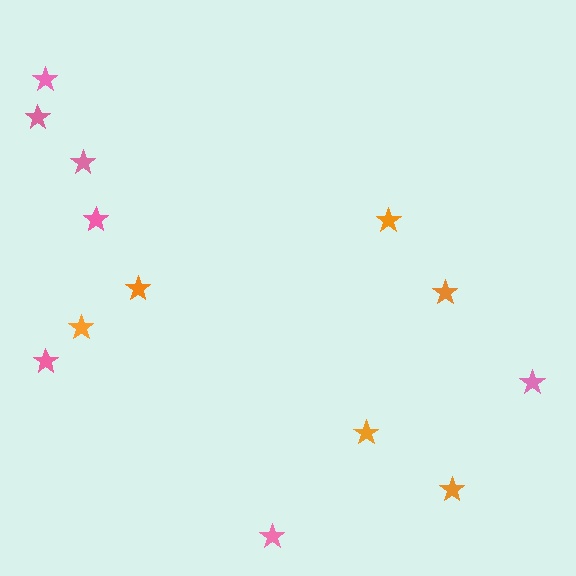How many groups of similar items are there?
There are 2 groups: one group of orange stars (6) and one group of pink stars (7).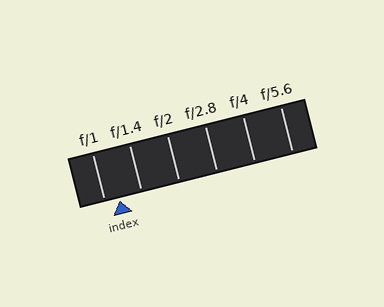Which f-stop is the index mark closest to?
The index mark is closest to f/1.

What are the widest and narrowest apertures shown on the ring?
The widest aperture shown is f/1 and the narrowest is f/5.6.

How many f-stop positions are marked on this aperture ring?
There are 6 f-stop positions marked.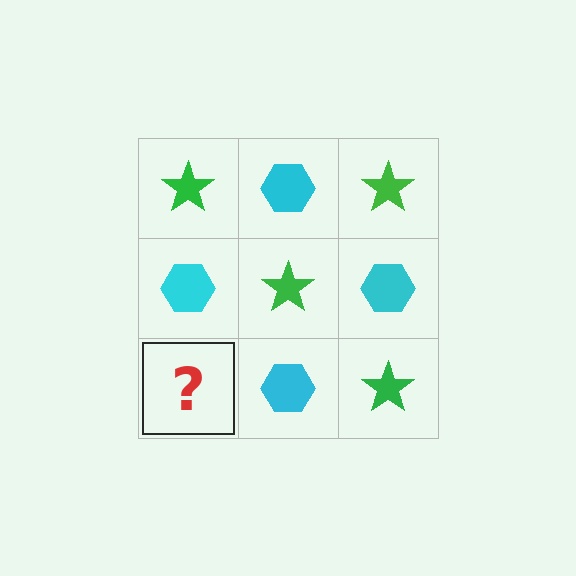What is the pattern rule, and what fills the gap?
The rule is that it alternates green star and cyan hexagon in a checkerboard pattern. The gap should be filled with a green star.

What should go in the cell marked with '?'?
The missing cell should contain a green star.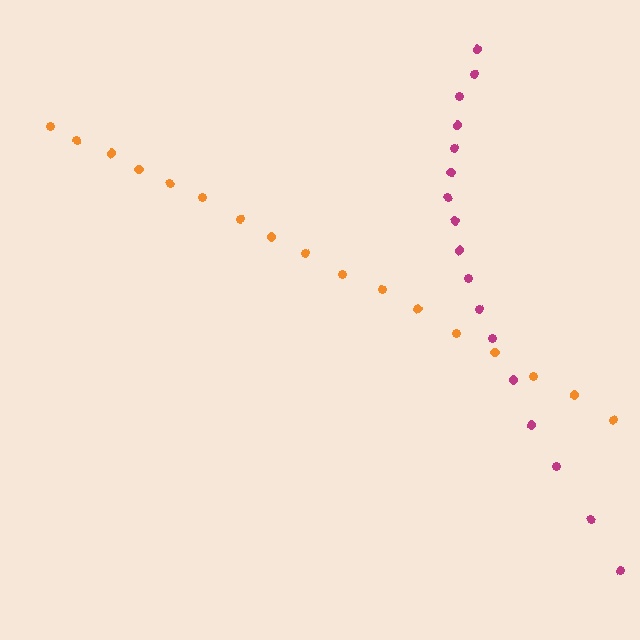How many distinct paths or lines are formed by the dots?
There are 2 distinct paths.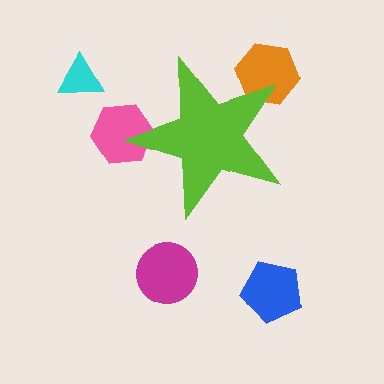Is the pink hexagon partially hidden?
Yes, the pink hexagon is partially hidden behind the lime star.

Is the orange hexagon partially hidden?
Yes, the orange hexagon is partially hidden behind the lime star.